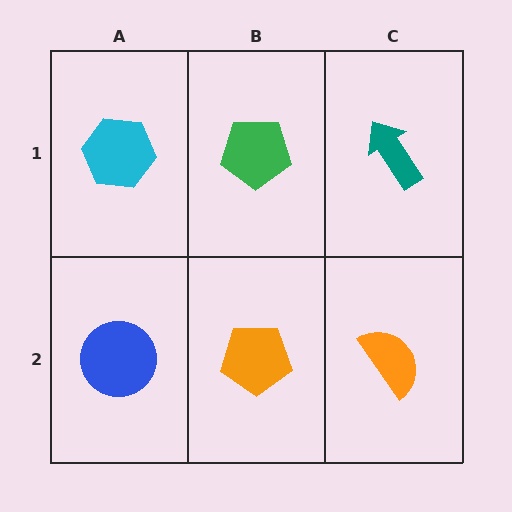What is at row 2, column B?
An orange pentagon.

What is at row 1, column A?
A cyan hexagon.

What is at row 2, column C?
An orange semicircle.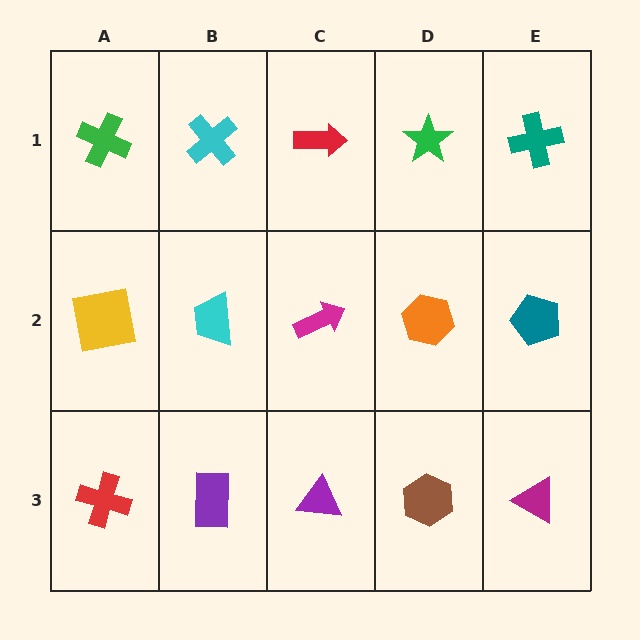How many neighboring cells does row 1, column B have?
3.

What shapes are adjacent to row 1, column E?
A teal pentagon (row 2, column E), a green star (row 1, column D).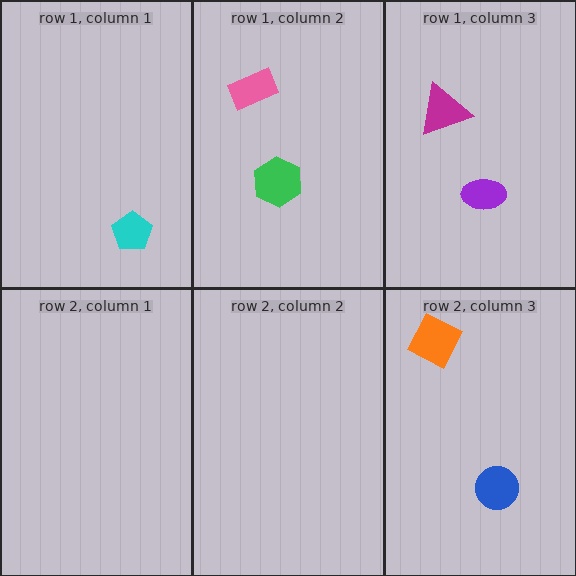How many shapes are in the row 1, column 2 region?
2.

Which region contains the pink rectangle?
The row 1, column 2 region.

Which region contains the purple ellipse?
The row 1, column 3 region.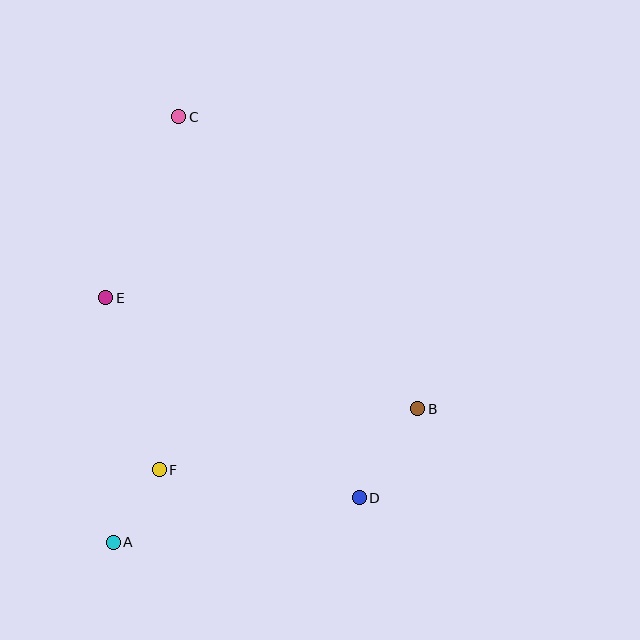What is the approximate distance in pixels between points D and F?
The distance between D and F is approximately 202 pixels.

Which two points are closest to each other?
Points A and F are closest to each other.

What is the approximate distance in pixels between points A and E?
The distance between A and E is approximately 245 pixels.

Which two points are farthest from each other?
Points A and C are farthest from each other.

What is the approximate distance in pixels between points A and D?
The distance between A and D is approximately 250 pixels.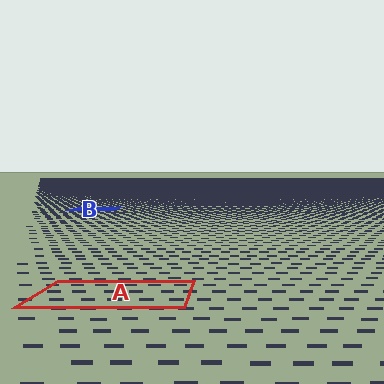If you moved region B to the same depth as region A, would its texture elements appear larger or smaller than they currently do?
They would appear larger. At a closer depth, the same texture elements are projected at a bigger on-screen size.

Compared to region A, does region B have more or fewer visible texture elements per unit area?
Region B has more texture elements per unit area — they are packed more densely because it is farther away.